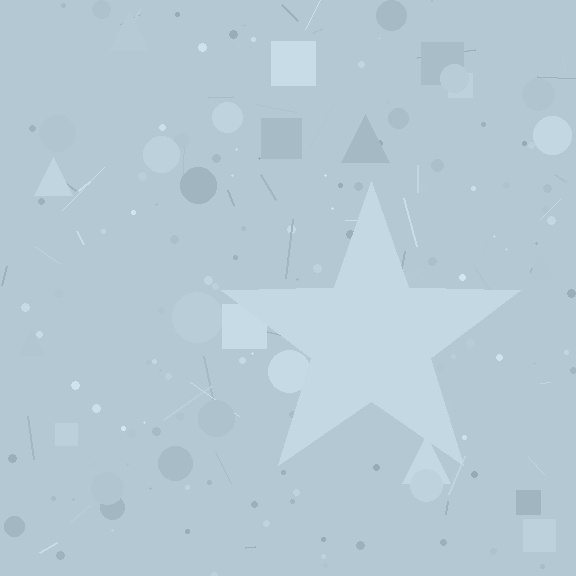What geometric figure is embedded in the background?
A star is embedded in the background.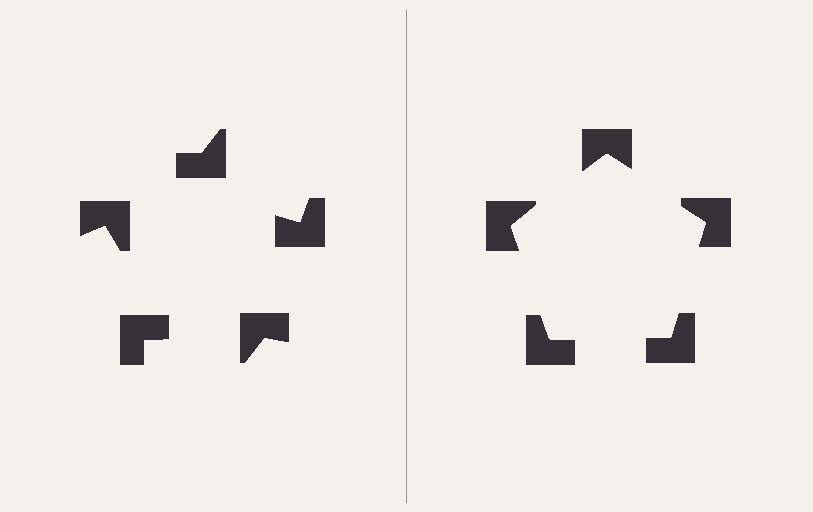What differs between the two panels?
The notched squares are positioned identically on both sides; only the wedge orientations differ. On the right they align to a pentagon; on the left they are misaligned.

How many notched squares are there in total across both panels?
10 — 5 on each side.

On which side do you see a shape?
An illusory pentagon appears on the right side. On the left side the wedge cuts are rotated, so no coherent shape forms.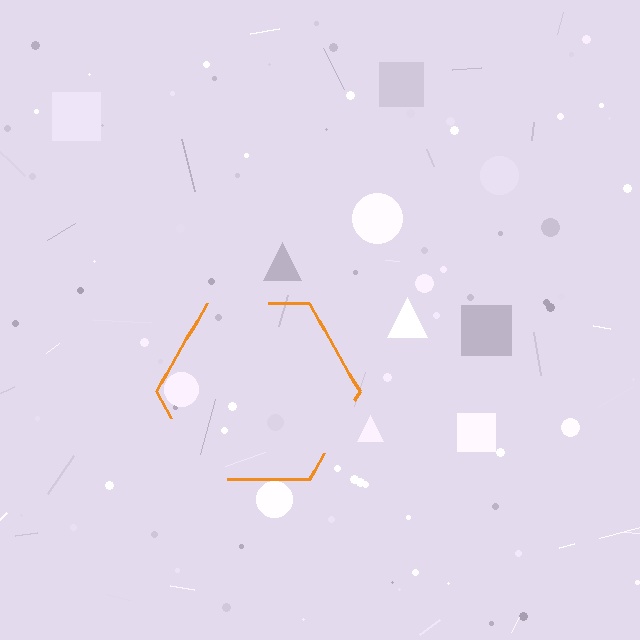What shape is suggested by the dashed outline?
The dashed outline suggests a hexagon.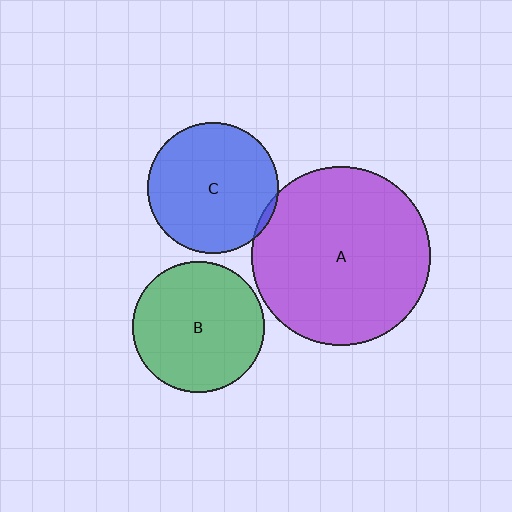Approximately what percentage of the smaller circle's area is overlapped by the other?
Approximately 5%.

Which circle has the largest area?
Circle A (purple).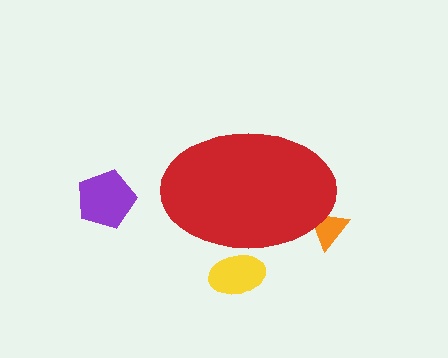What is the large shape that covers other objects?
A red ellipse.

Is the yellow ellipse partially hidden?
Yes, the yellow ellipse is partially hidden behind the red ellipse.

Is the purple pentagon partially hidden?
No, the purple pentagon is fully visible.